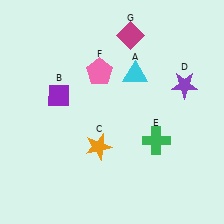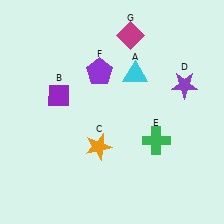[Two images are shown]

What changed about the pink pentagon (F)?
In Image 1, F is pink. In Image 2, it changed to purple.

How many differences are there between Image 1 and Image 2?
There is 1 difference between the two images.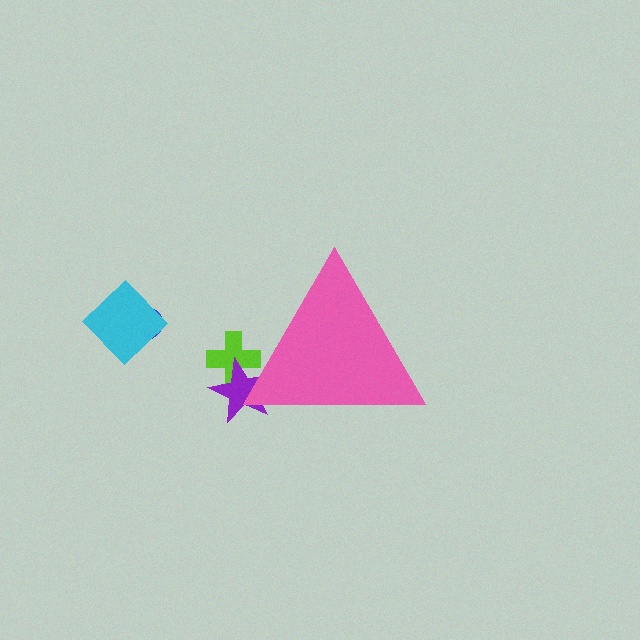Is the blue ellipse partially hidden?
No, the blue ellipse is fully visible.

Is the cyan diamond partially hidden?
No, the cyan diamond is fully visible.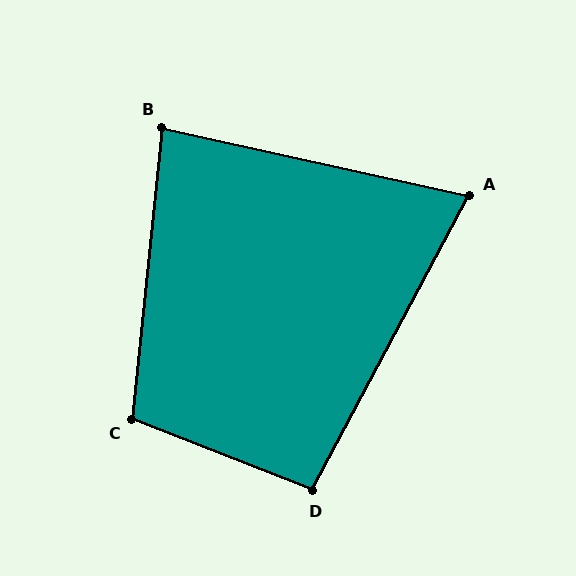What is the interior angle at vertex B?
Approximately 83 degrees (acute).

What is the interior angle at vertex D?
Approximately 97 degrees (obtuse).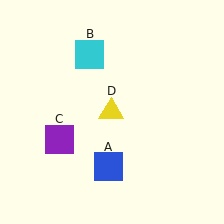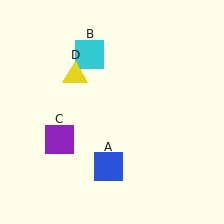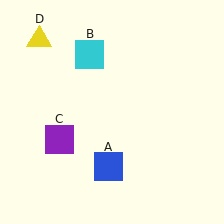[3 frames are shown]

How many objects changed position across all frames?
1 object changed position: yellow triangle (object D).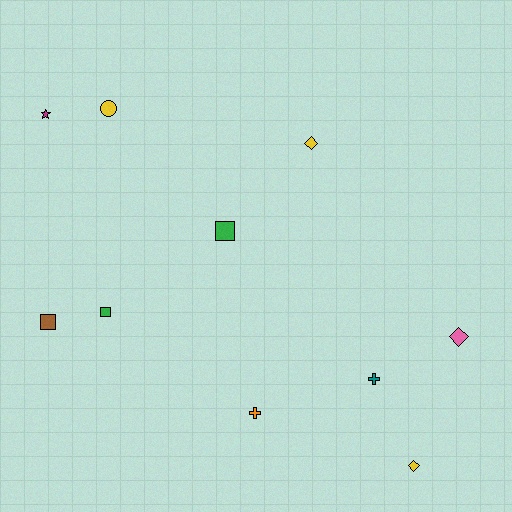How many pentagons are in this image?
There are no pentagons.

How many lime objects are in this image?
There are no lime objects.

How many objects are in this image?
There are 10 objects.